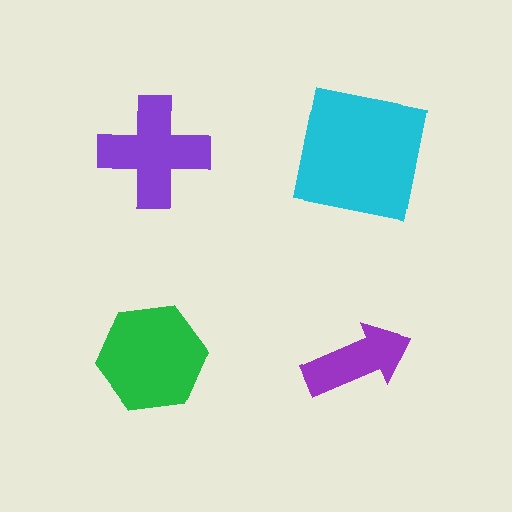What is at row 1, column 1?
A purple cross.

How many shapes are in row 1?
2 shapes.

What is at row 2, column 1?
A green hexagon.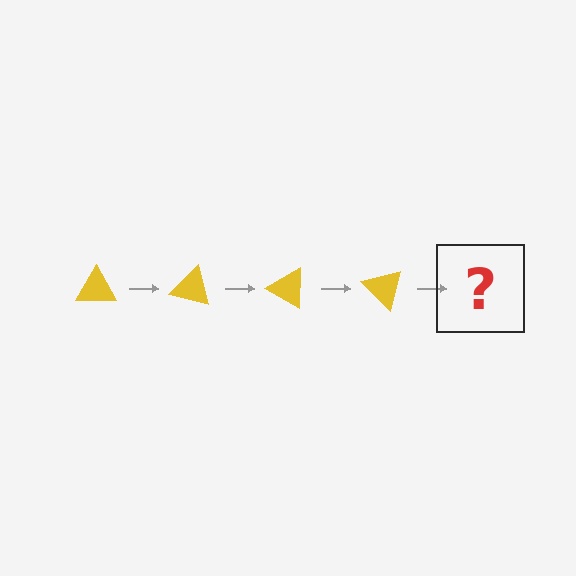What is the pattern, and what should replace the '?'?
The pattern is that the triangle rotates 15 degrees each step. The '?' should be a yellow triangle rotated 60 degrees.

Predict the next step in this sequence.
The next step is a yellow triangle rotated 60 degrees.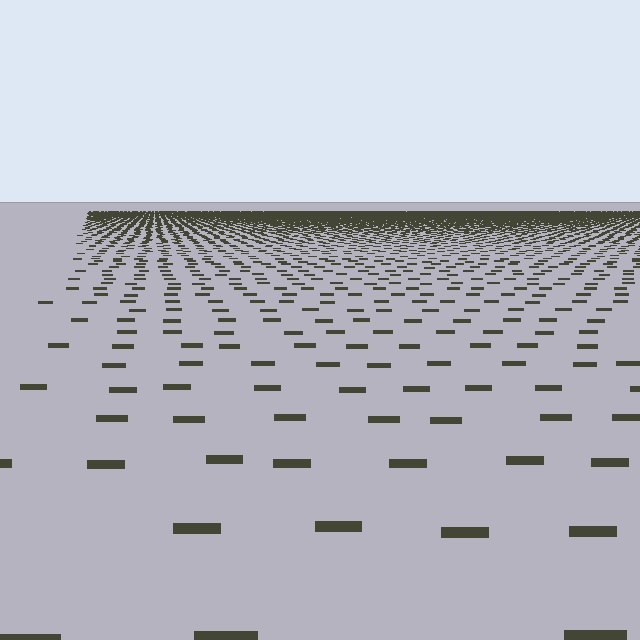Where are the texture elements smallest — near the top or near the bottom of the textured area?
Near the top.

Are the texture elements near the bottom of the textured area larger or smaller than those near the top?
Larger. Near the bottom, elements are closer to the viewer and appear at a bigger on-screen size.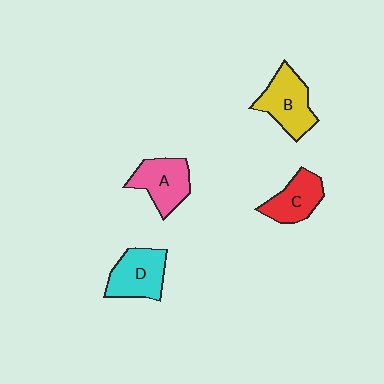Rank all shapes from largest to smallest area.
From largest to smallest: B (yellow), D (cyan), A (pink), C (red).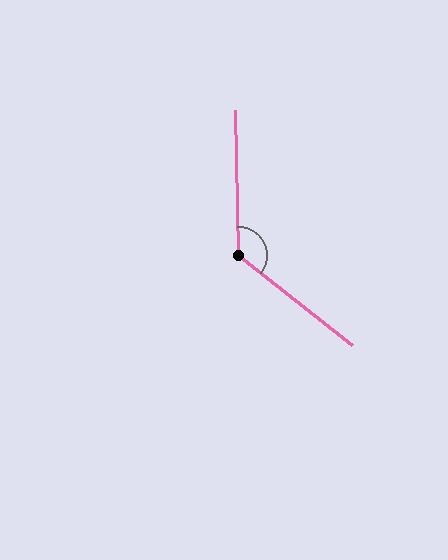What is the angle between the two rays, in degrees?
Approximately 130 degrees.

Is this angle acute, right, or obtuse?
It is obtuse.